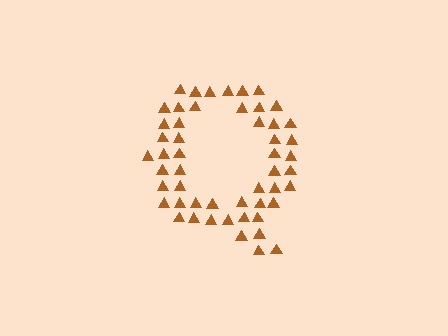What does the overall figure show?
The overall figure shows the letter Q.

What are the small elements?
The small elements are triangles.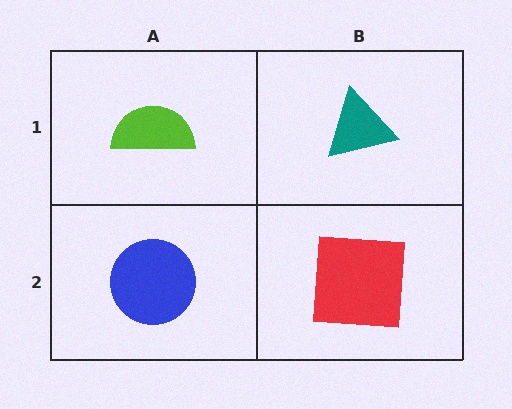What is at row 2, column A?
A blue circle.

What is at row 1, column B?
A teal triangle.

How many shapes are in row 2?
2 shapes.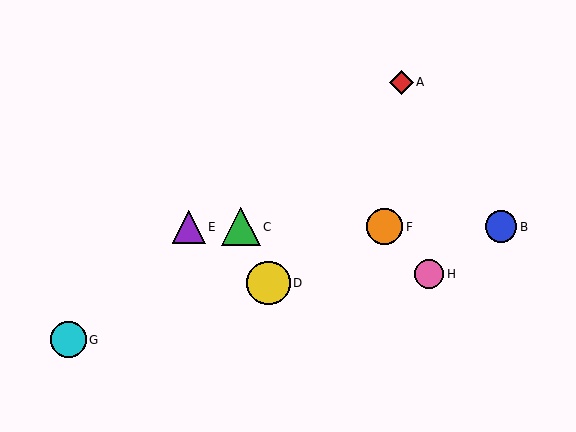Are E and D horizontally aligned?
No, E is at y≈227 and D is at y≈283.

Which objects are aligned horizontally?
Objects B, C, E, F are aligned horizontally.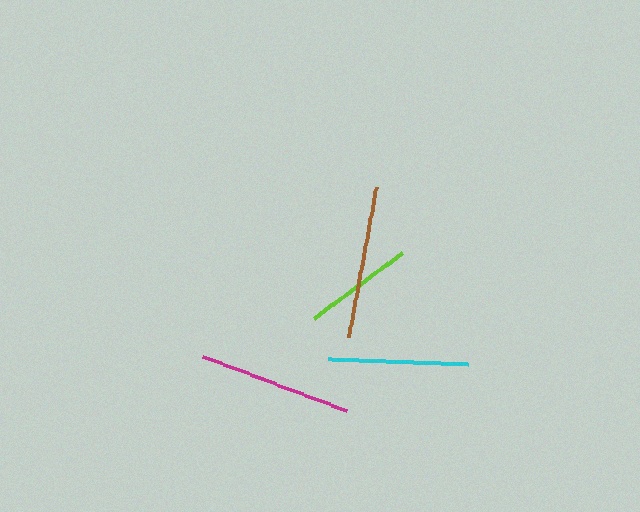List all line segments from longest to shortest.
From longest to shortest: magenta, brown, cyan, lime.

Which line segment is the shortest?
The lime line is the shortest at approximately 110 pixels.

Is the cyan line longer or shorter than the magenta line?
The magenta line is longer than the cyan line.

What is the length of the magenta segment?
The magenta segment is approximately 154 pixels long.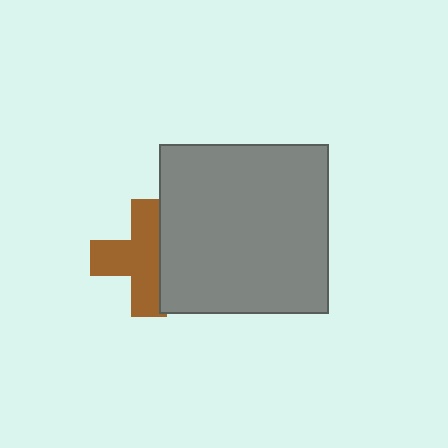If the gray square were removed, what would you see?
You would see the complete brown cross.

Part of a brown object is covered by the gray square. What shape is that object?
It is a cross.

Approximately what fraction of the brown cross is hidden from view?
Roughly 33% of the brown cross is hidden behind the gray square.